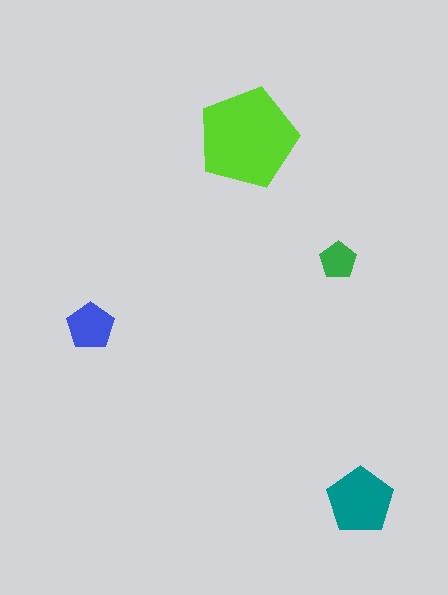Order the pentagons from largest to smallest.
the lime one, the teal one, the blue one, the green one.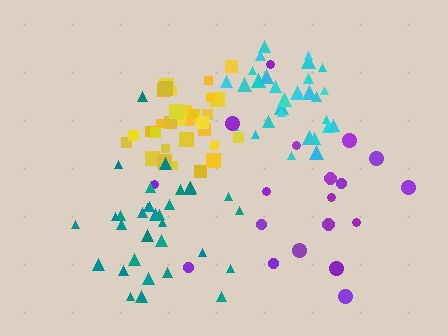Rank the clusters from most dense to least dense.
yellow, cyan, teal, purple.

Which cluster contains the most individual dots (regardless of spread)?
Yellow (35).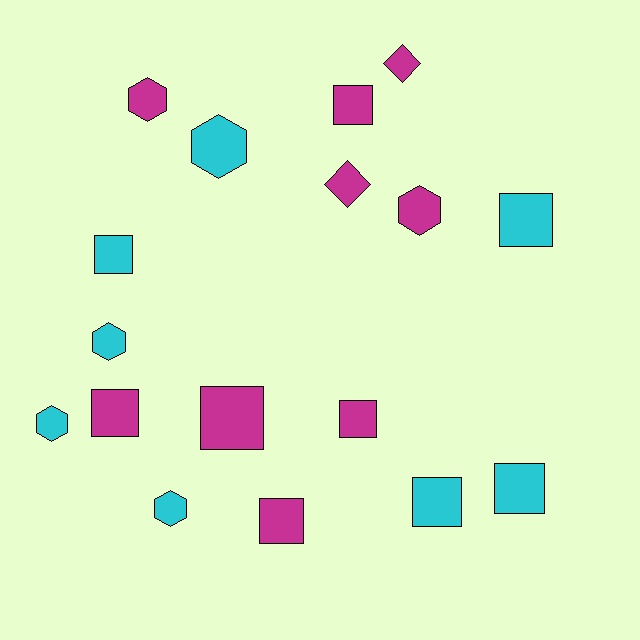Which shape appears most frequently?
Square, with 9 objects.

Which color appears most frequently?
Magenta, with 9 objects.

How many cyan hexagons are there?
There are 4 cyan hexagons.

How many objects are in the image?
There are 17 objects.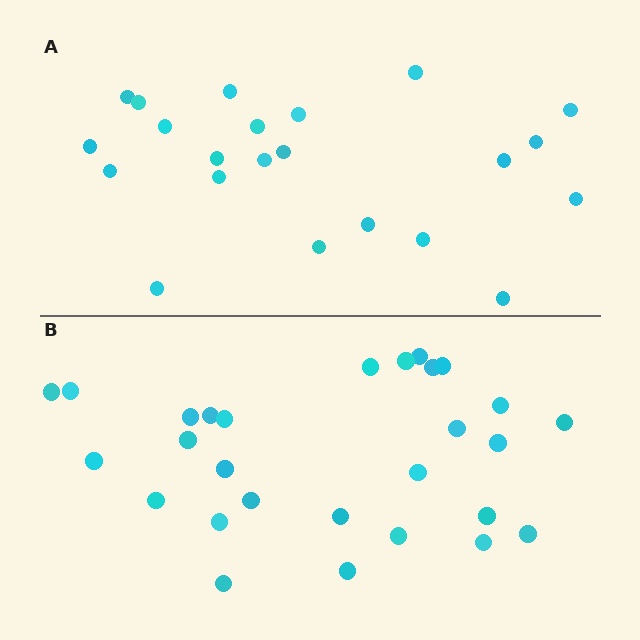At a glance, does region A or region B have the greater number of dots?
Region B (the bottom region) has more dots.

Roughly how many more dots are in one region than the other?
Region B has about 6 more dots than region A.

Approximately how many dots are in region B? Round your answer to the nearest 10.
About 30 dots. (The exact count is 28, which rounds to 30.)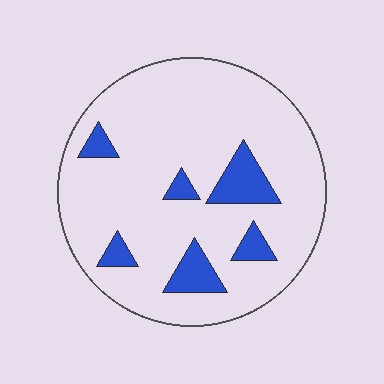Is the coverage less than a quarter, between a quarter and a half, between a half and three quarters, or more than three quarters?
Less than a quarter.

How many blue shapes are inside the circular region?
6.